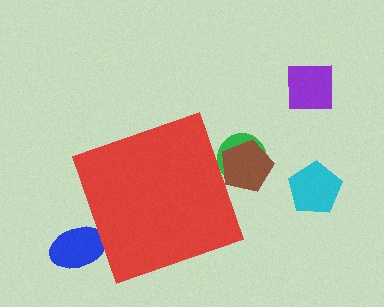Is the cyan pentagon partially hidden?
No, the cyan pentagon is fully visible.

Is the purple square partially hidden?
No, the purple square is fully visible.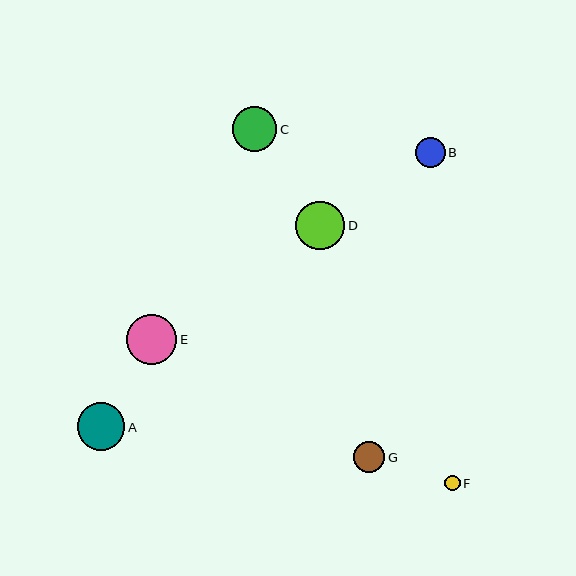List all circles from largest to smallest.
From largest to smallest: E, D, A, C, G, B, F.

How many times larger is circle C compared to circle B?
Circle C is approximately 1.5 times the size of circle B.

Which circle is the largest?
Circle E is the largest with a size of approximately 50 pixels.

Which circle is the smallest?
Circle F is the smallest with a size of approximately 15 pixels.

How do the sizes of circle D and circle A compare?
Circle D and circle A are approximately the same size.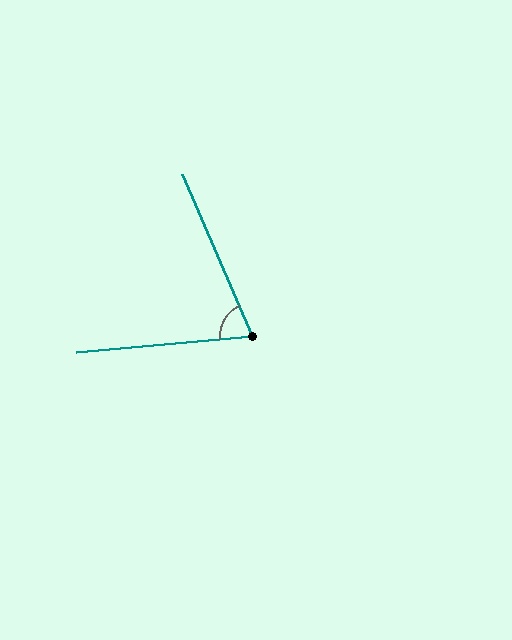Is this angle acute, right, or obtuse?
It is acute.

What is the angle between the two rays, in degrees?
Approximately 72 degrees.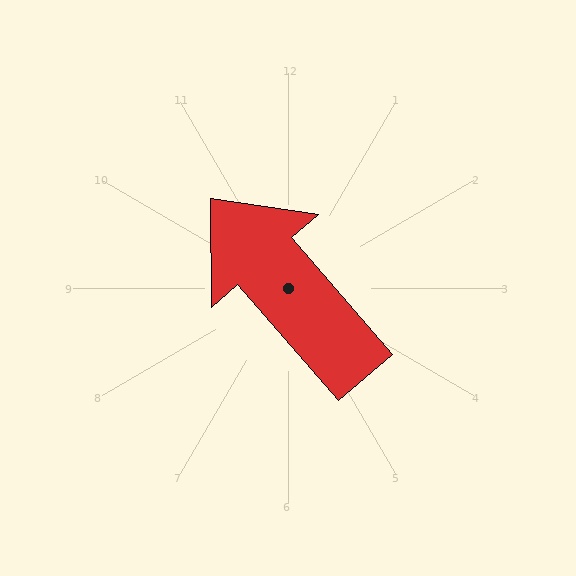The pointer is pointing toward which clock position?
Roughly 11 o'clock.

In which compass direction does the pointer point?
Northwest.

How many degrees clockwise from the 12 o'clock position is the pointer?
Approximately 319 degrees.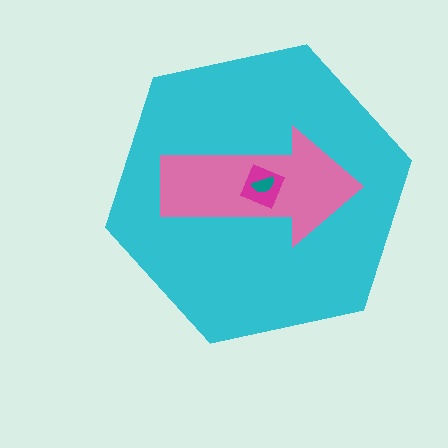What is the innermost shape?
The teal semicircle.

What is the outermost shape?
The cyan hexagon.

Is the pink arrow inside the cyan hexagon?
Yes.